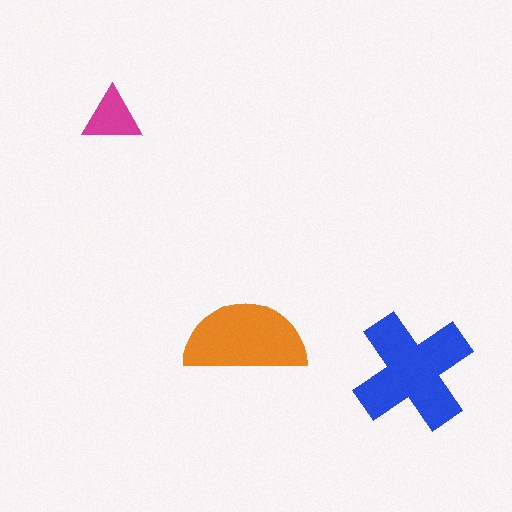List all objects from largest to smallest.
The blue cross, the orange semicircle, the magenta triangle.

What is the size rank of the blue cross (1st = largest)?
1st.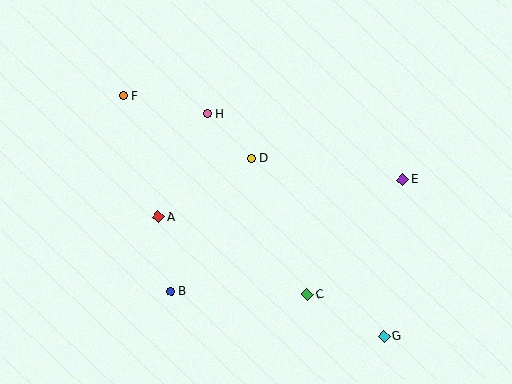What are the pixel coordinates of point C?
Point C is at (307, 294).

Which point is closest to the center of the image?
Point D at (252, 158) is closest to the center.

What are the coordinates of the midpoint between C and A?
The midpoint between C and A is at (233, 256).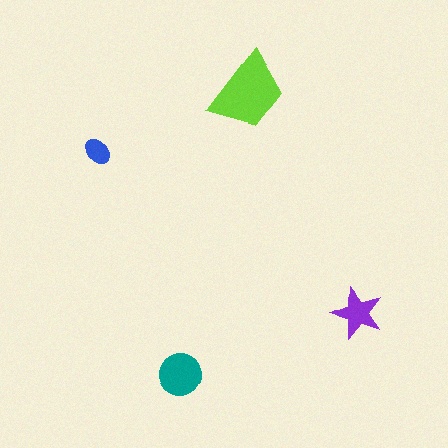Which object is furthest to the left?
The blue ellipse is leftmost.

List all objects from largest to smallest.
The lime trapezoid, the teal circle, the purple star, the blue ellipse.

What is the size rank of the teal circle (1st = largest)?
2nd.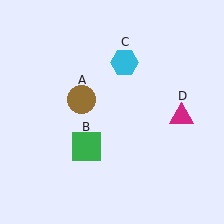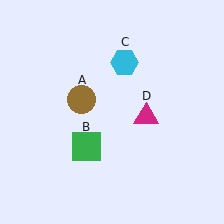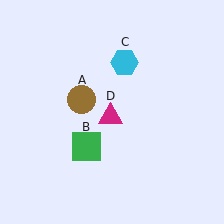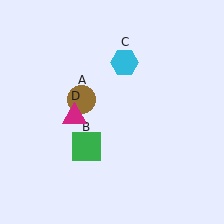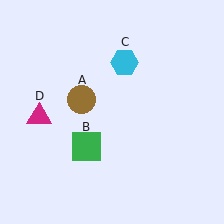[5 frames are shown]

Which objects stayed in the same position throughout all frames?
Brown circle (object A) and green square (object B) and cyan hexagon (object C) remained stationary.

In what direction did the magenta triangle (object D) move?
The magenta triangle (object D) moved left.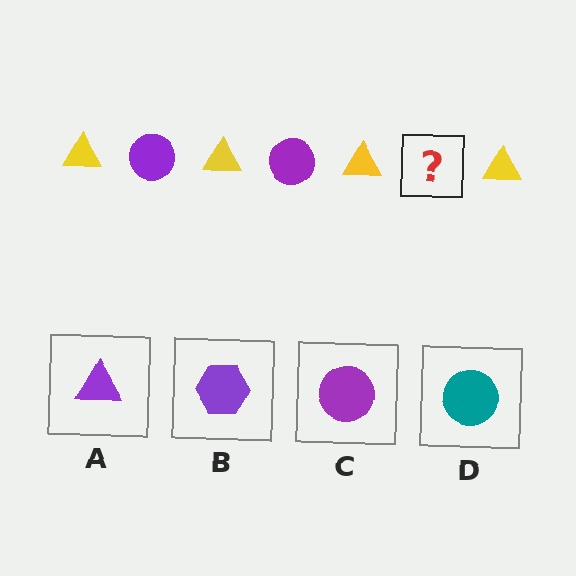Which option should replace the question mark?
Option C.